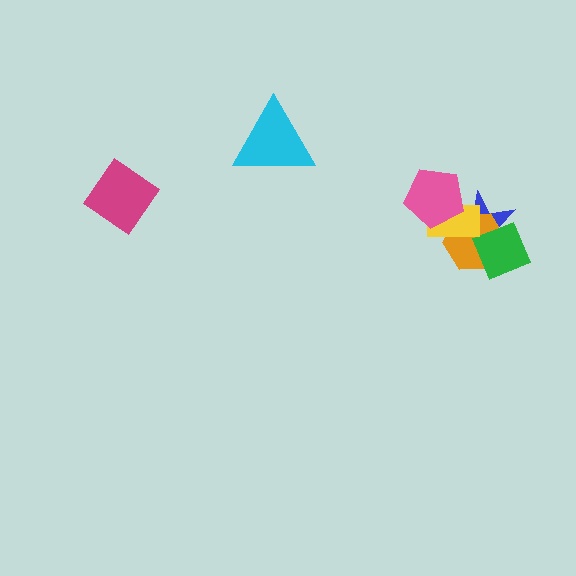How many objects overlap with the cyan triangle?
0 objects overlap with the cyan triangle.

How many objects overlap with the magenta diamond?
0 objects overlap with the magenta diamond.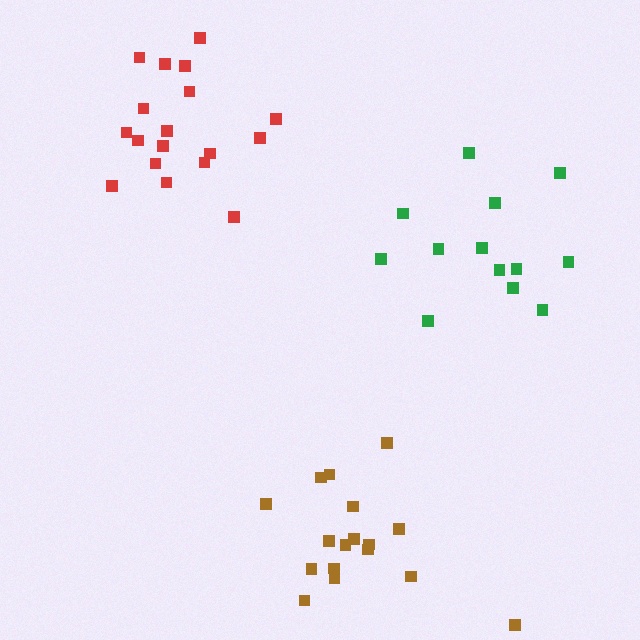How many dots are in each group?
Group 1: 13 dots, Group 2: 18 dots, Group 3: 17 dots (48 total).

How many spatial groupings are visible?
There are 3 spatial groupings.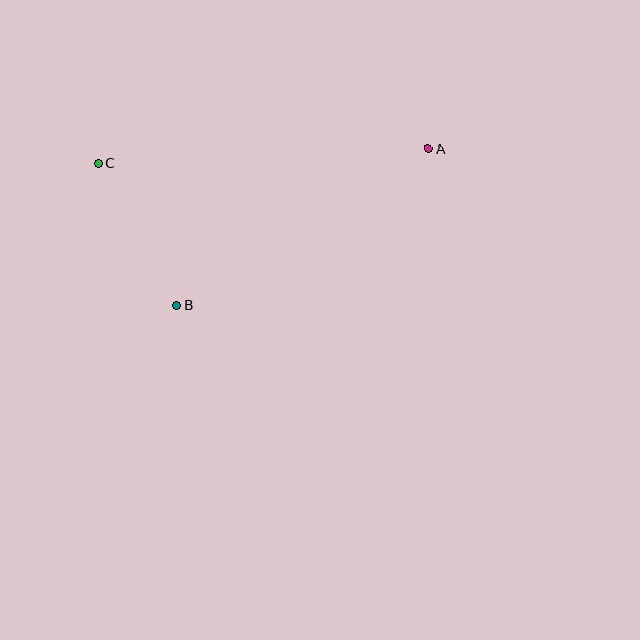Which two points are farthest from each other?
Points A and C are farthest from each other.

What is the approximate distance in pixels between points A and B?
The distance between A and B is approximately 297 pixels.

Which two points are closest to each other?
Points B and C are closest to each other.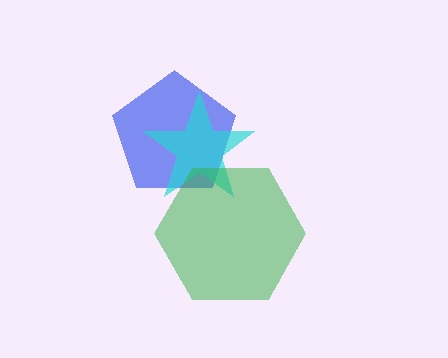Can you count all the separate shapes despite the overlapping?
Yes, there are 3 separate shapes.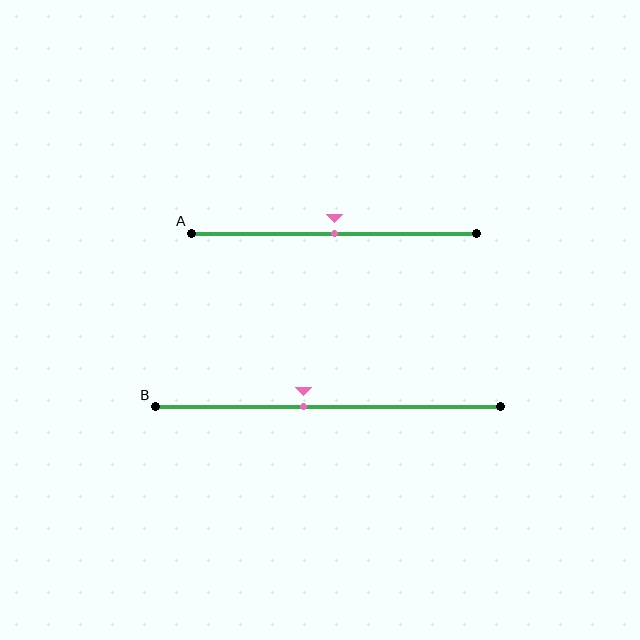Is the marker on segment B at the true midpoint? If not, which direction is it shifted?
No, the marker on segment B is shifted to the left by about 7% of the segment length.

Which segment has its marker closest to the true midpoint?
Segment A has its marker closest to the true midpoint.